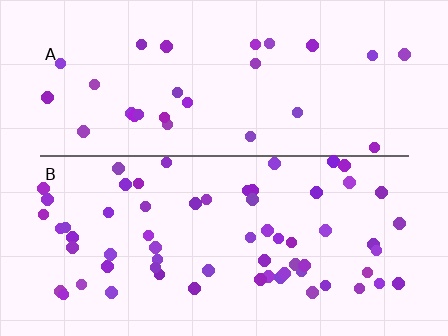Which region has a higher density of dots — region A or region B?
B (the bottom).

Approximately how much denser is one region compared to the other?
Approximately 2.2× — region B over region A.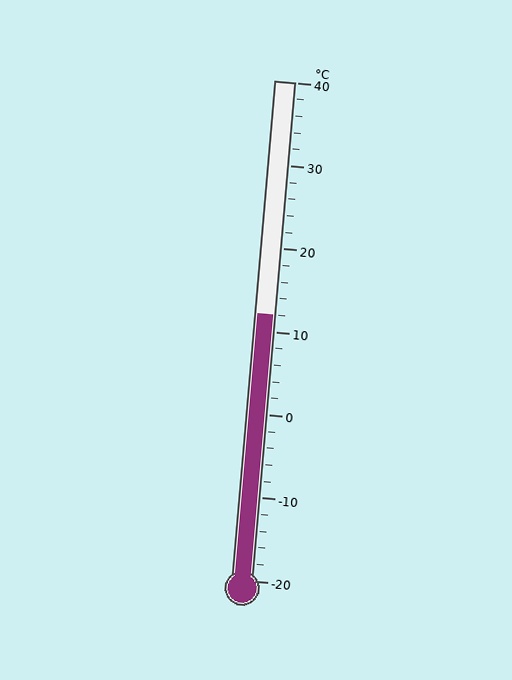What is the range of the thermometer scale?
The thermometer scale ranges from -20°C to 40°C.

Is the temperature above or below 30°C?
The temperature is below 30°C.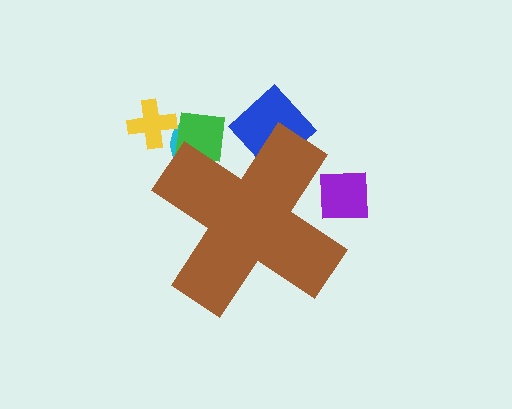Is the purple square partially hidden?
Yes, the purple square is partially hidden behind the brown cross.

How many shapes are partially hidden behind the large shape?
4 shapes are partially hidden.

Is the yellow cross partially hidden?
No, the yellow cross is fully visible.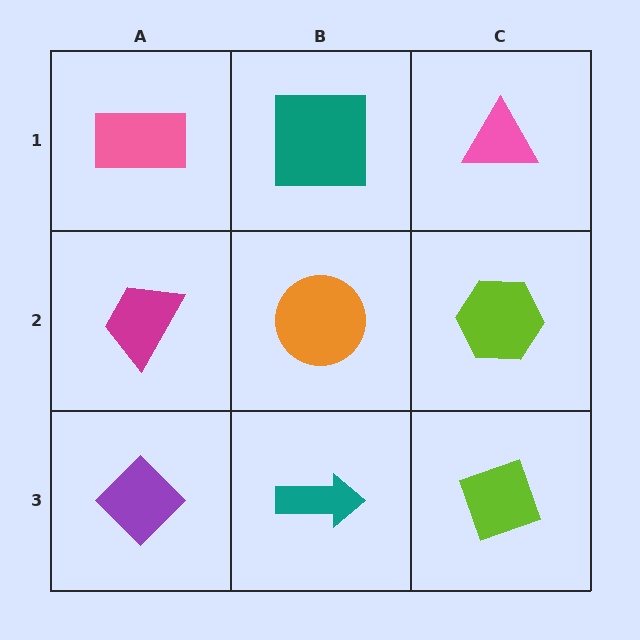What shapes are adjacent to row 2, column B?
A teal square (row 1, column B), a teal arrow (row 3, column B), a magenta trapezoid (row 2, column A), a lime hexagon (row 2, column C).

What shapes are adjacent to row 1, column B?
An orange circle (row 2, column B), a pink rectangle (row 1, column A), a pink triangle (row 1, column C).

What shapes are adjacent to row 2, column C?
A pink triangle (row 1, column C), a lime diamond (row 3, column C), an orange circle (row 2, column B).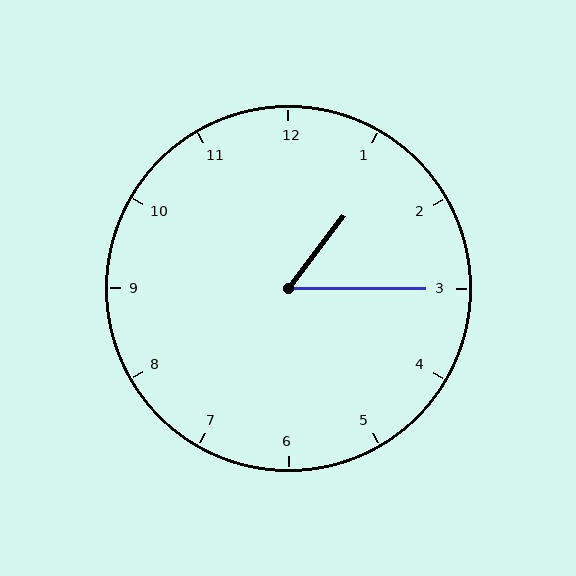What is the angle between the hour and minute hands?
Approximately 52 degrees.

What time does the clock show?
1:15.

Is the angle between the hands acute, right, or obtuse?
It is acute.